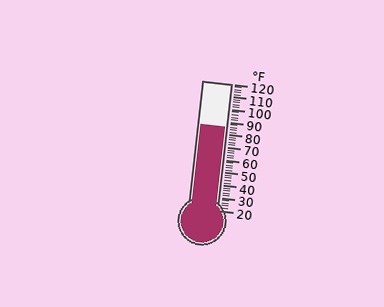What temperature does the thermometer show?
The thermometer shows approximately 86°F.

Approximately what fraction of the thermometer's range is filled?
The thermometer is filled to approximately 65% of its range.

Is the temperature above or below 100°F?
The temperature is below 100°F.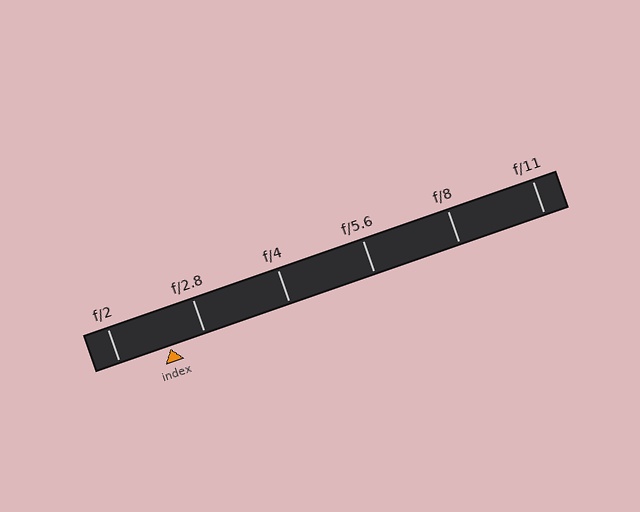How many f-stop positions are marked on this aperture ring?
There are 6 f-stop positions marked.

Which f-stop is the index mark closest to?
The index mark is closest to f/2.8.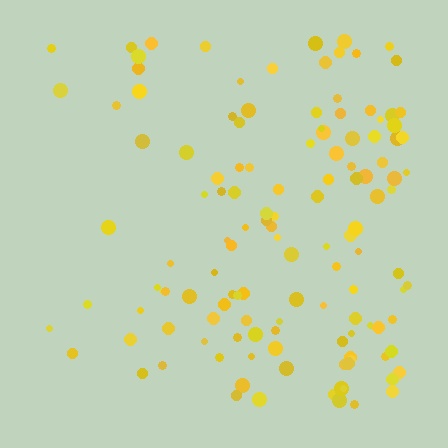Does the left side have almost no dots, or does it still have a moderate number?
Still a moderate number, just noticeably fewer than the right.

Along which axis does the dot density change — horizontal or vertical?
Horizontal.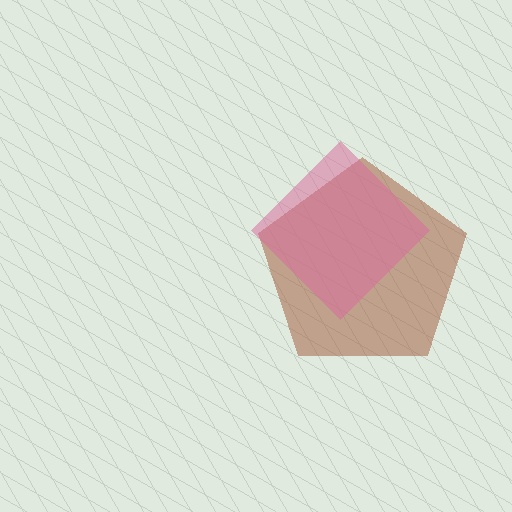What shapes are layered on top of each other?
The layered shapes are: a brown pentagon, a pink diamond.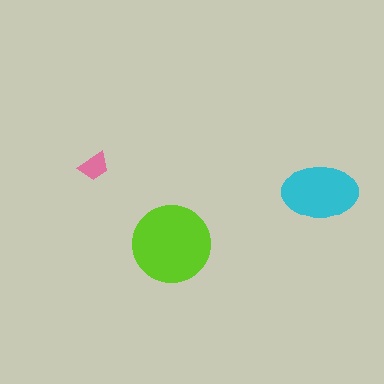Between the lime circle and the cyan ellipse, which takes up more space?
The lime circle.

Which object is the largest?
The lime circle.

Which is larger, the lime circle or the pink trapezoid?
The lime circle.